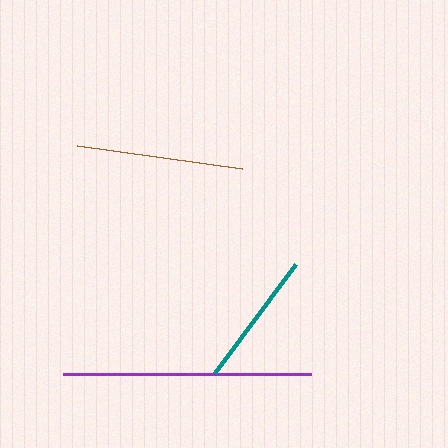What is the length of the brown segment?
The brown segment is approximately 166 pixels long.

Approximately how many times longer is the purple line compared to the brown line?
The purple line is approximately 1.5 times the length of the brown line.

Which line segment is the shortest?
The teal line is the shortest at approximately 136 pixels.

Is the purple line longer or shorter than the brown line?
The purple line is longer than the brown line.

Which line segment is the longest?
The purple line is the longest at approximately 249 pixels.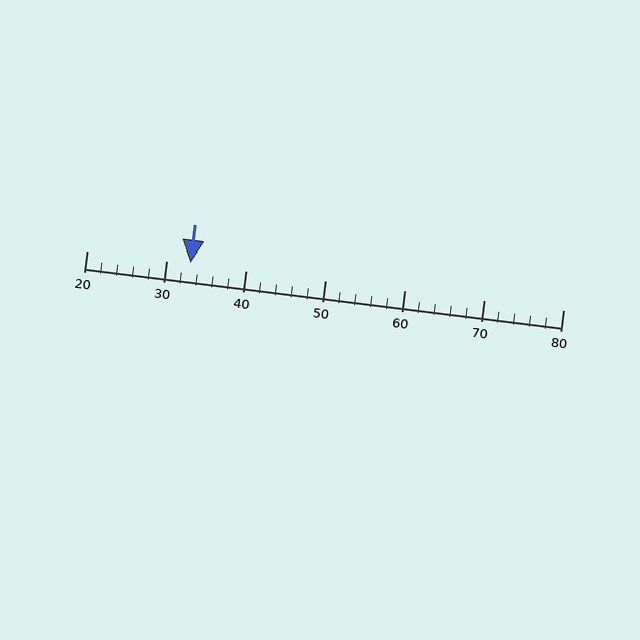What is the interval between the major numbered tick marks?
The major tick marks are spaced 10 units apart.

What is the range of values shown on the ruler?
The ruler shows values from 20 to 80.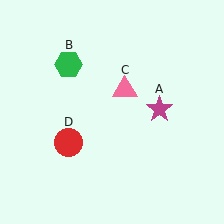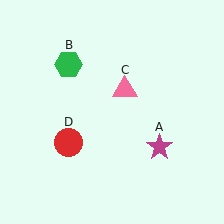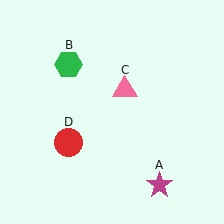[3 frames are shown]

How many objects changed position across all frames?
1 object changed position: magenta star (object A).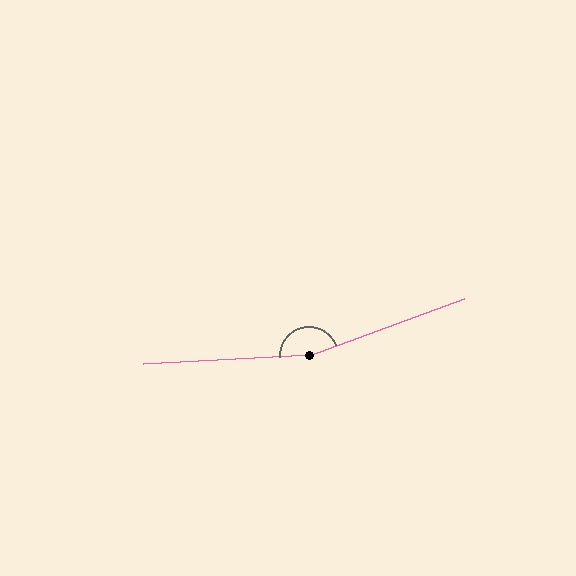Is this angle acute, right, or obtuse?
It is obtuse.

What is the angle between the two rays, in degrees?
Approximately 163 degrees.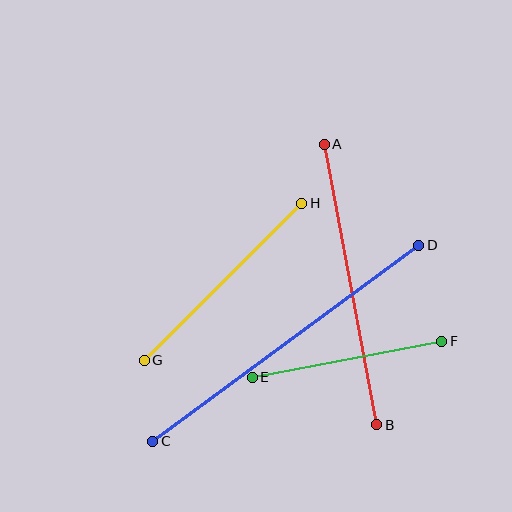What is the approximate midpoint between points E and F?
The midpoint is at approximately (347, 359) pixels.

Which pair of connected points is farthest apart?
Points C and D are farthest apart.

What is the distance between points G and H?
The distance is approximately 223 pixels.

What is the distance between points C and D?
The distance is approximately 330 pixels.